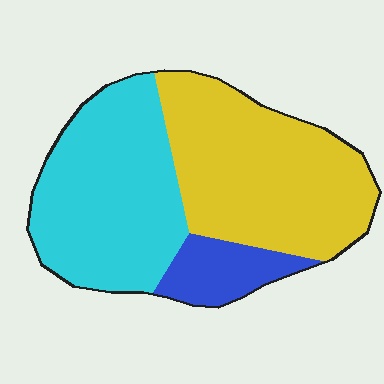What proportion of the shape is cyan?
Cyan takes up about two fifths (2/5) of the shape.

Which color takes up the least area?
Blue, at roughly 10%.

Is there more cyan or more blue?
Cyan.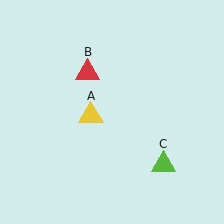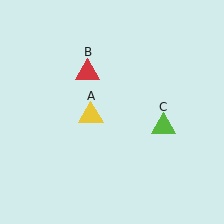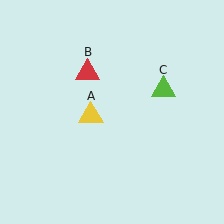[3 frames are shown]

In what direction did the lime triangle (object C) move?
The lime triangle (object C) moved up.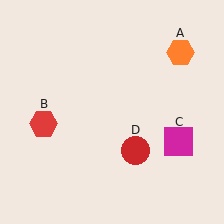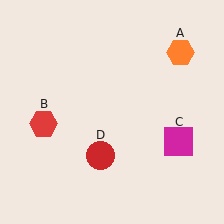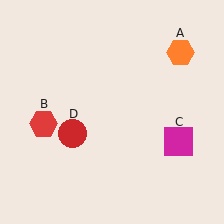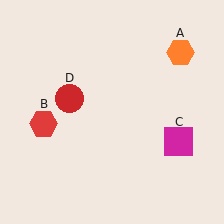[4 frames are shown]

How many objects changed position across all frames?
1 object changed position: red circle (object D).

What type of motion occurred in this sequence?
The red circle (object D) rotated clockwise around the center of the scene.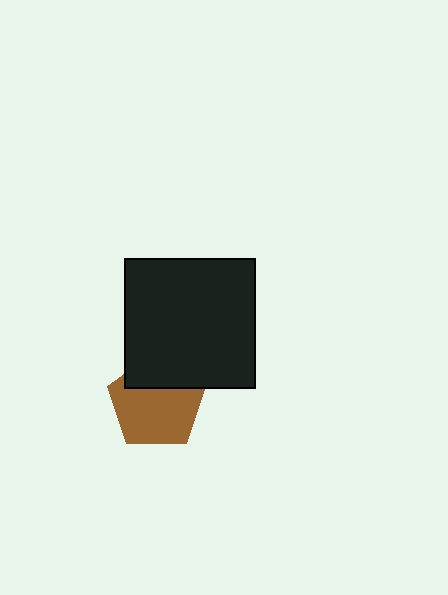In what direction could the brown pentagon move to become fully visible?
The brown pentagon could move down. That would shift it out from behind the black square entirely.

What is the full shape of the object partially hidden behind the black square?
The partially hidden object is a brown pentagon.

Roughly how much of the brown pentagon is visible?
Most of it is visible (roughly 69%).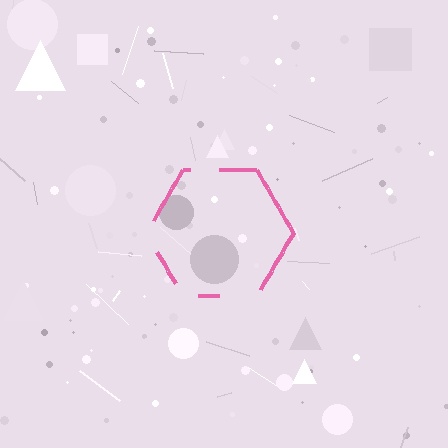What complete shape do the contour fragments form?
The contour fragments form a hexagon.